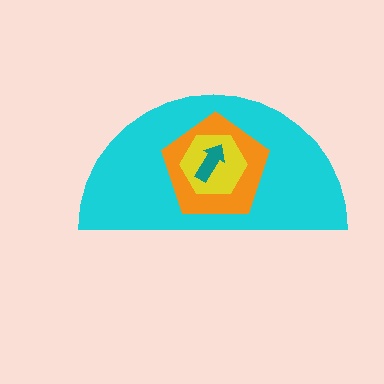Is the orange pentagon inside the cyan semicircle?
Yes.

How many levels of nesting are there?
4.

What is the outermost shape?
The cyan semicircle.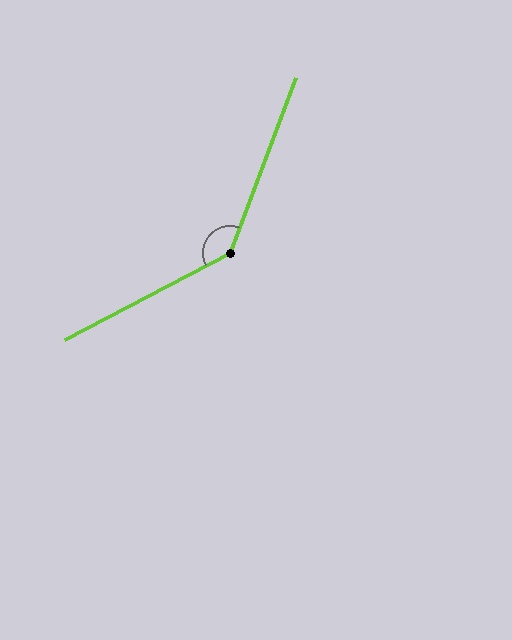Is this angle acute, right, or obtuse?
It is obtuse.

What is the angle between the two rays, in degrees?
Approximately 138 degrees.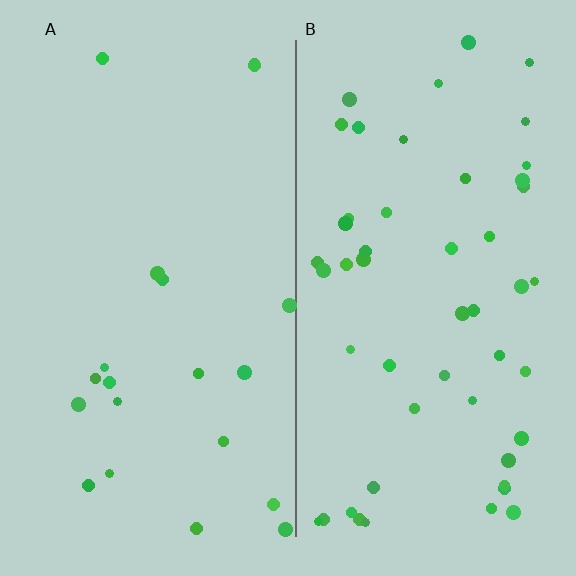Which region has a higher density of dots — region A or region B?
B (the right).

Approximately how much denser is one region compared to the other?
Approximately 2.5× — region B over region A.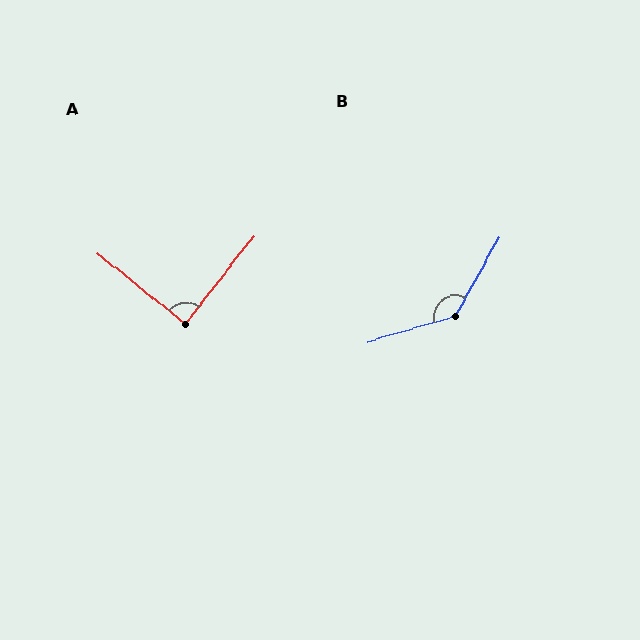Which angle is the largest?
B, at approximately 135 degrees.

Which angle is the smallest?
A, at approximately 89 degrees.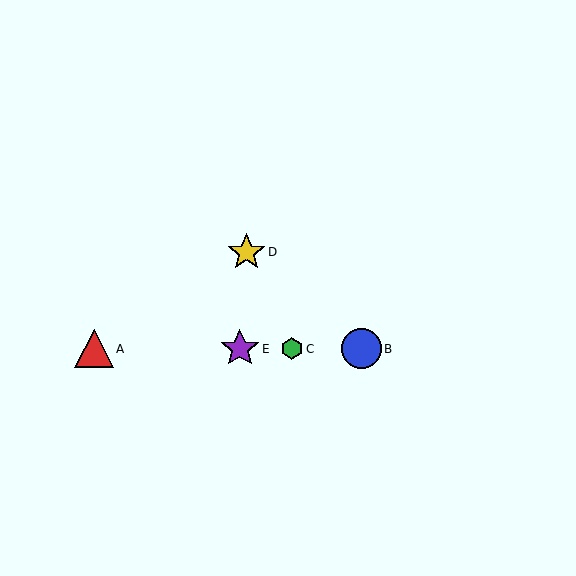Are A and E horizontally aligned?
Yes, both are at y≈349.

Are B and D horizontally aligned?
No, B is at y≈349 and D is at y≈253.